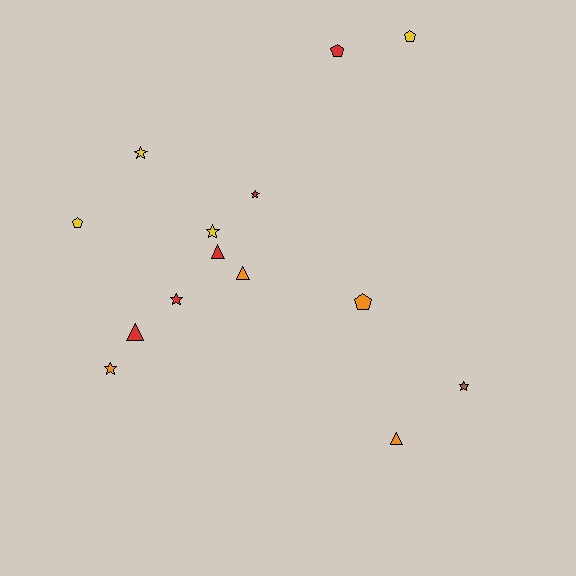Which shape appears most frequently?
Star, with 6 objects.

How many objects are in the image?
There are 14 objects.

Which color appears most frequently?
Red, with 5 objects.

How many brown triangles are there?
There are no brown triangles.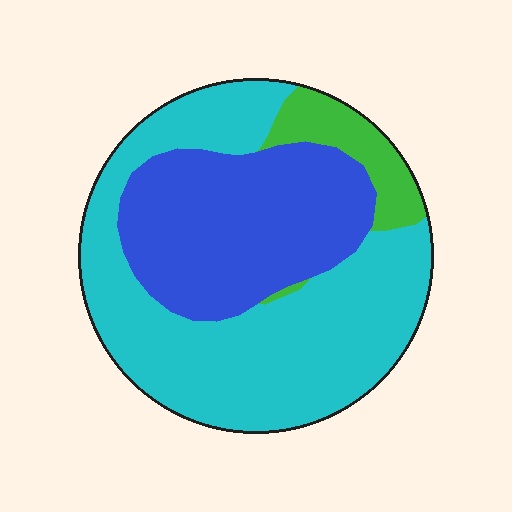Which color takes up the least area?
Green, at roughly 10%.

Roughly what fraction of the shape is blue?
Blue takes up about one third (1/3) of the shape.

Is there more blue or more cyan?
Cyan.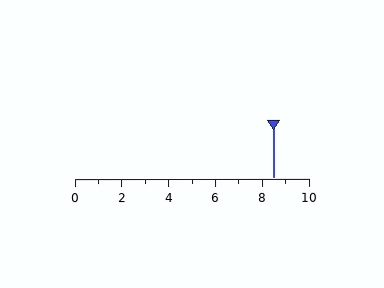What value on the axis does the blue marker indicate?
The marker indicates approximately 8.5.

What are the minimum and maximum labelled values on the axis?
The axis runs from 0 to 10.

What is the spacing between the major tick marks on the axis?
The major ticks are spaced 2 apart.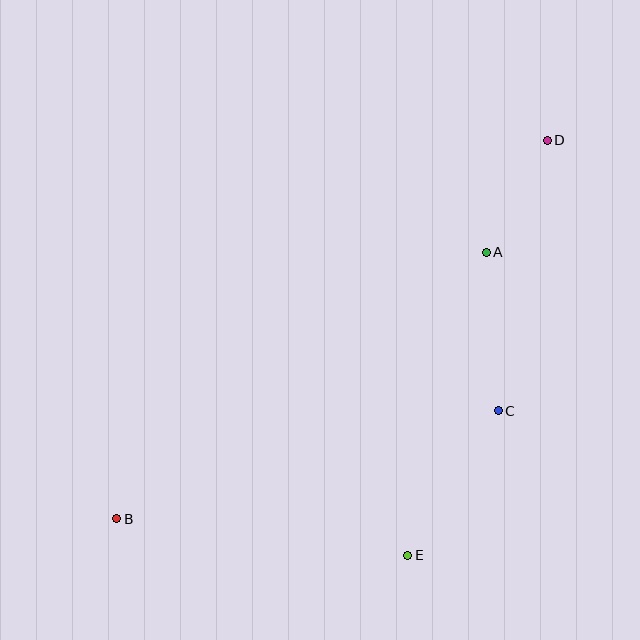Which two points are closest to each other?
Points A and D are closest to each other.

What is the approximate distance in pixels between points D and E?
The distance between D and E is approximately 438 pixels.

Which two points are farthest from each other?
Points B and D are farthest from each other.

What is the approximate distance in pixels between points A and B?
The distance between A and B is approximately 456 pixels.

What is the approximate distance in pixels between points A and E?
The distance between A and E is approximately 313 pixels.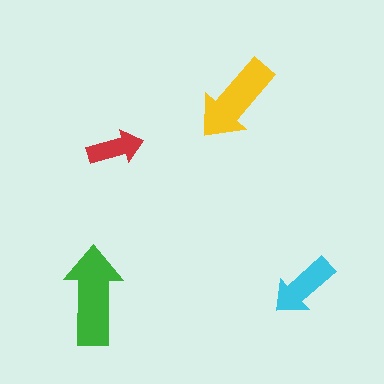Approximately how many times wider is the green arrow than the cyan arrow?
About 1.5 times wider.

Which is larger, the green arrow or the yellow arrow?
The green one.